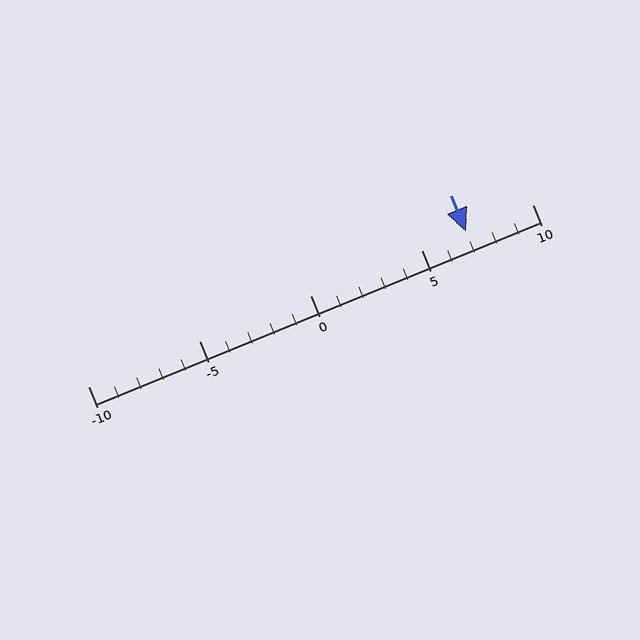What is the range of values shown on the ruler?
The ruler shows values from -10 to 10.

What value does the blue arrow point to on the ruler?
The blue arrow points to approximately 7.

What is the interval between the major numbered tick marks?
The major tick marks are spaced 5 units apart.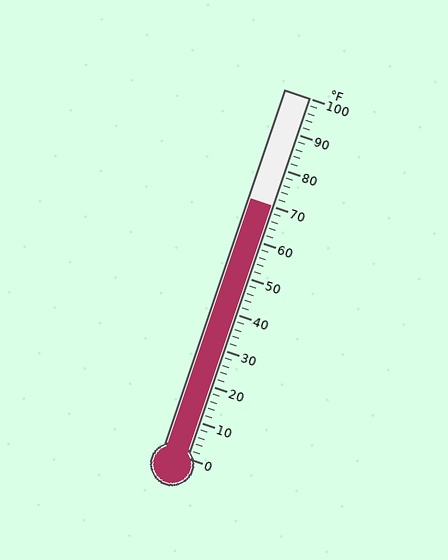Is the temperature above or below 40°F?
The temperature is above 40°F.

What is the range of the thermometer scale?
The thermometer scale ranges from 0°F to 100°F.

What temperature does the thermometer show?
The thermometer shows approximately 70°F.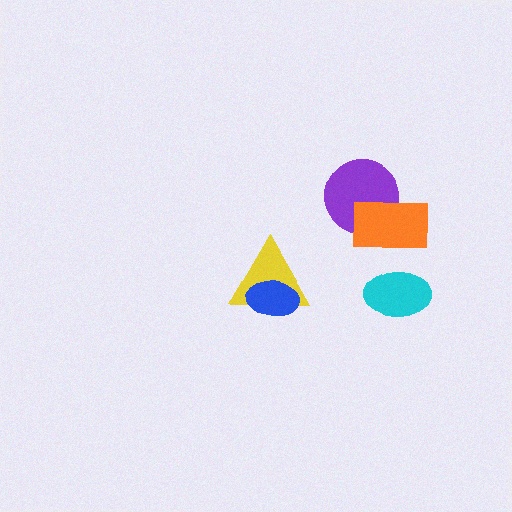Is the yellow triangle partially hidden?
Yes, it is partially covered by another shape.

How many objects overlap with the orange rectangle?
1 object overlaps with the orange rectangle.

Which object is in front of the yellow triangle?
The blue ellipse is in front of the yellow triangle.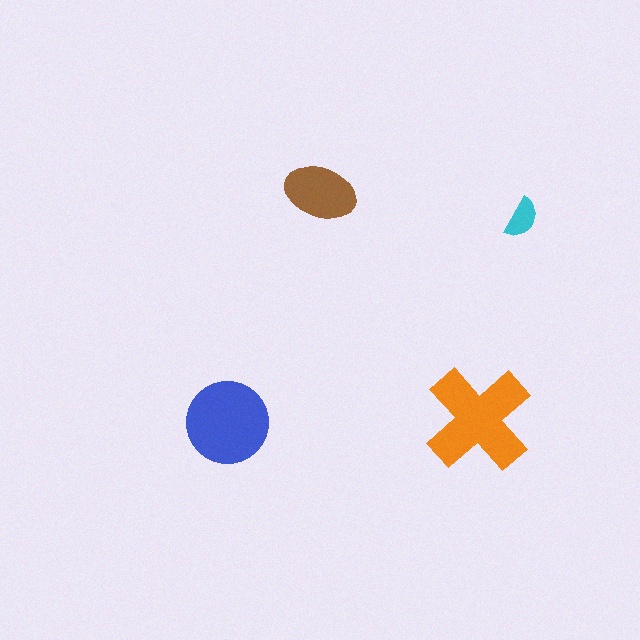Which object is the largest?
The orange cross.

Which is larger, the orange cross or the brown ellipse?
The orange cross.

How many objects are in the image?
There are 4 objects in the image.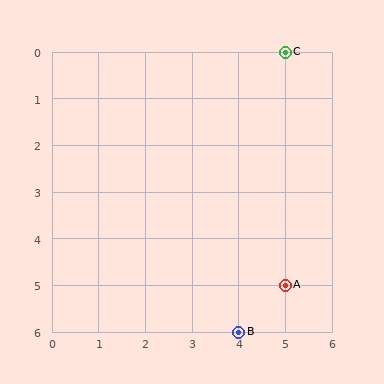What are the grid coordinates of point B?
Point B is at grid coordinates (4, 6).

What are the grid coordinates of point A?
Point A is at grid coordinates (5, 5).